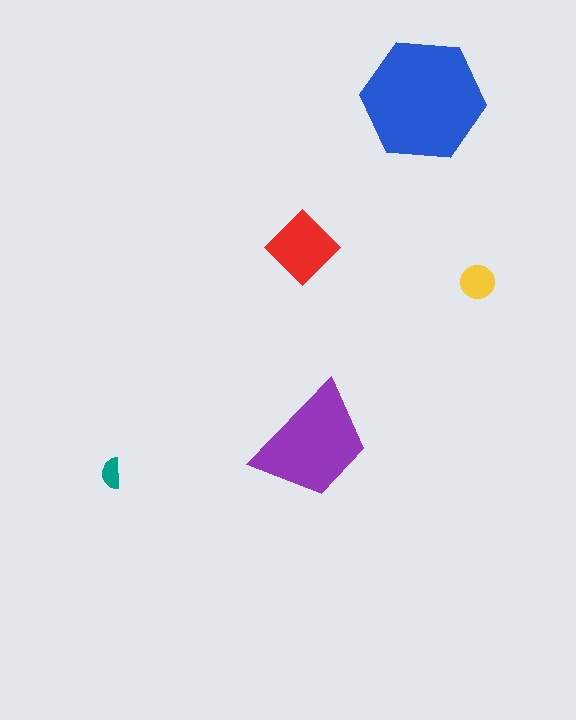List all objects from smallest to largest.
The teal semicircle, the yellow circle, the red diamond, the purple trapezoid, the blue hexagon.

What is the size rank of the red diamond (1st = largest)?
3rd.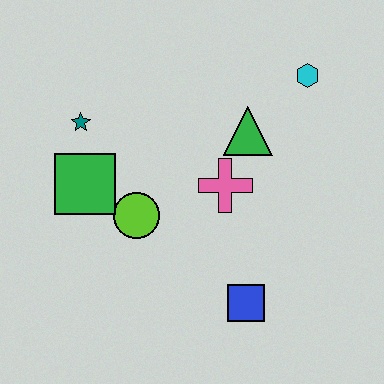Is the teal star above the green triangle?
Yes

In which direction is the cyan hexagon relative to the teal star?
The cyan hexagon is to the right of the teal star.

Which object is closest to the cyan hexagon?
The green triangle is closest to the cyan hexagon.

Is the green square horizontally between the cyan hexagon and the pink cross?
No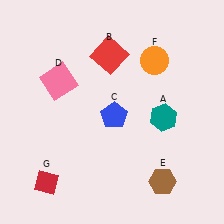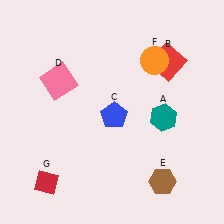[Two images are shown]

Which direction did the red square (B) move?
The red square (B) moved right.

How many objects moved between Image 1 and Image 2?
1 object moved between the two images.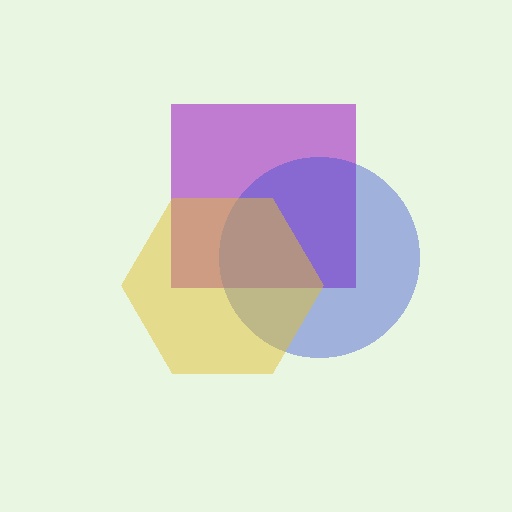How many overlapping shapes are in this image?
There are 3 overlapping shapes in the image.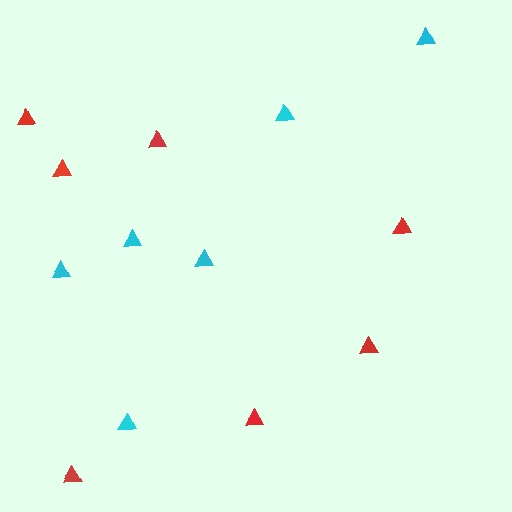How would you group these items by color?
There are 2 groups: one group of cyan triangles (6) and one group of red triangles (7).